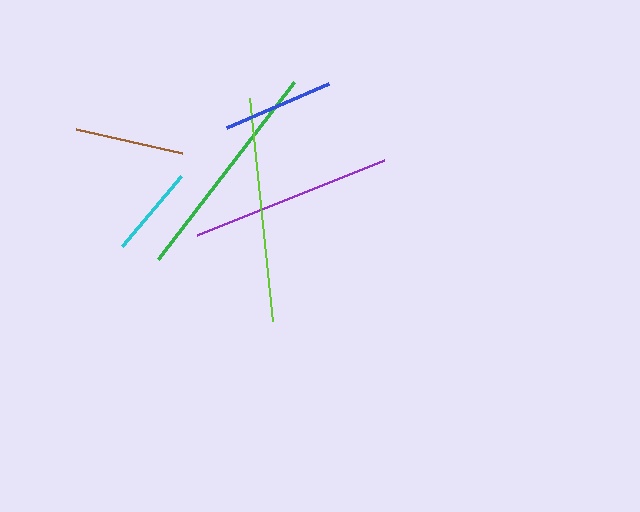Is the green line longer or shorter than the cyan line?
The green line is longer than the cyan line.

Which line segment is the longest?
The lime line is the longest at approximately 224 pixels.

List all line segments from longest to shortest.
From longest to shortest: lime, green, purple, blue, brown, cyan.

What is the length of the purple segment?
The purple segment is approximately 202 pixels long.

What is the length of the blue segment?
The blue segment is approximately 112 pixels long.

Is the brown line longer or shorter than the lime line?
The lime line is longer than the brown line.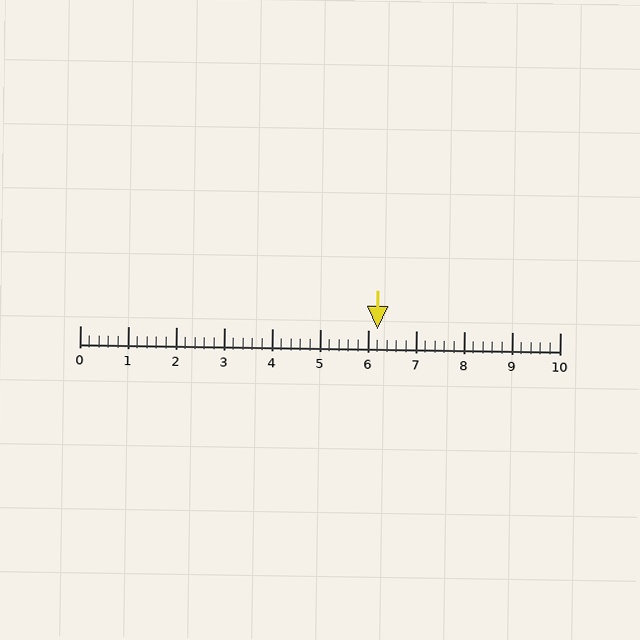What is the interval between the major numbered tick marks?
The major tick marks are spaced 1 units apart.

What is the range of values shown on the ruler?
The ruler shows values from 0 to 10.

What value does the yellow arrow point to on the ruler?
The yellow arrow points to approximately 6.2.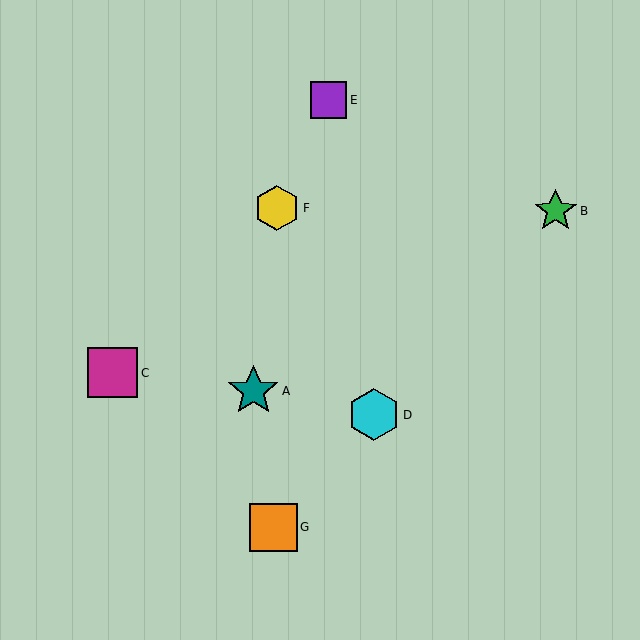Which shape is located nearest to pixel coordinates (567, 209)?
The green star (labeled B) at (556, 211) is nearest to that location.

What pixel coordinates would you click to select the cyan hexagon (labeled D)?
Click at (374, 415) to select the cyan hexagon D.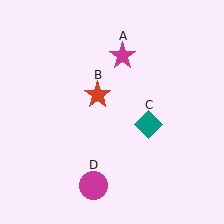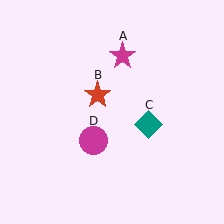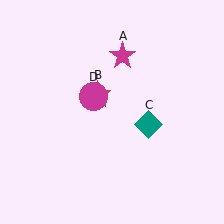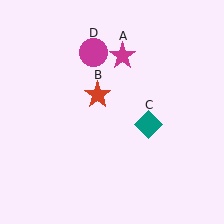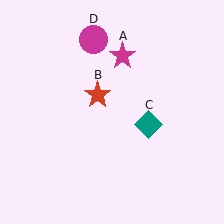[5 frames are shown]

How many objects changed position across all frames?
1 object changed position: magenta circle (object D).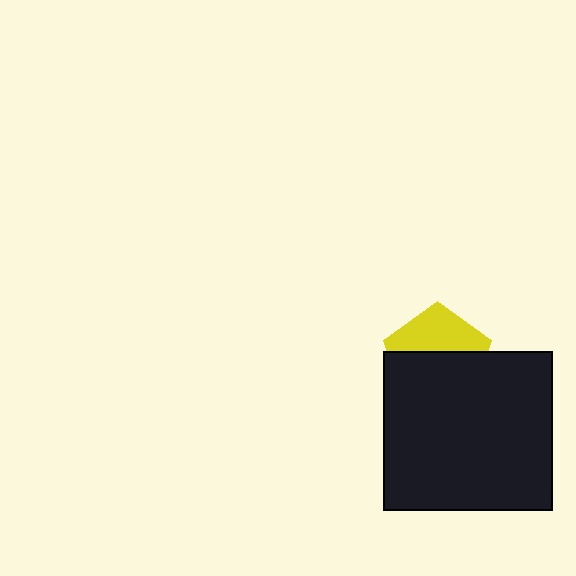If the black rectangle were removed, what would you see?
You would see the complete yellow pentagon.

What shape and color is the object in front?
The object in front is a black rectangle.